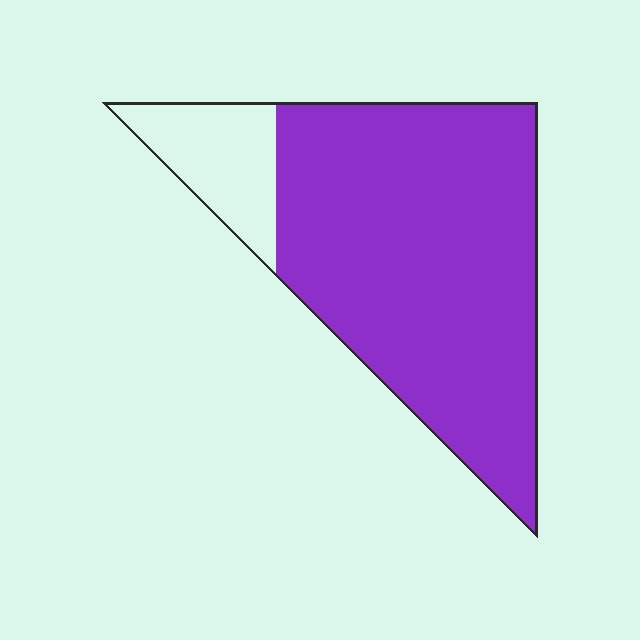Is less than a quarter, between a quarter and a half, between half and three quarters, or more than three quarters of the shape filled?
More than three quarters.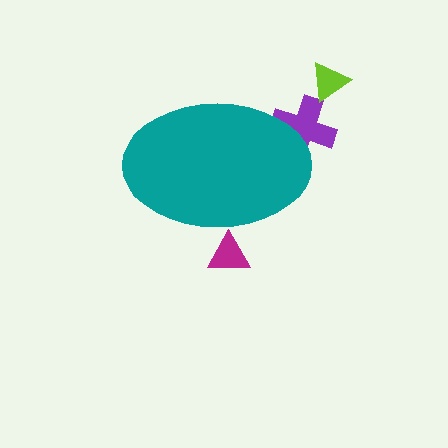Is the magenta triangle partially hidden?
Yes, the magenta triangle is partially hidden behind the teal ellipse.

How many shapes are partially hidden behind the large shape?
2 shapes are partially hidden.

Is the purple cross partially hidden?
Yes, the purple cross is partially hidden behind the teal ellipse.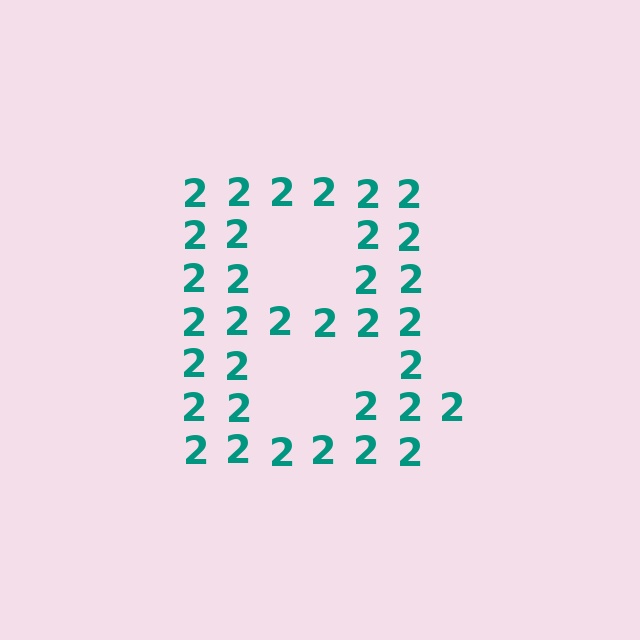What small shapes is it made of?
It is made of small digit 2's.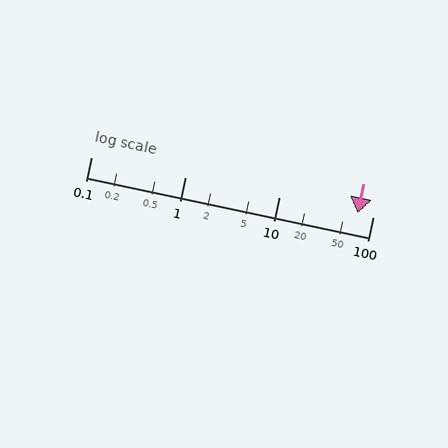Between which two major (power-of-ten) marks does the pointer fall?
The pointer is between 10 and 100.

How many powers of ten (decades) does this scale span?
The scale spans 3 decades, from 0.1 to 100.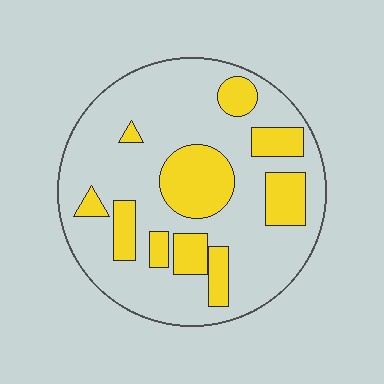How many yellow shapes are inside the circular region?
10.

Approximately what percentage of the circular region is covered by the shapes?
Approximately 25%.